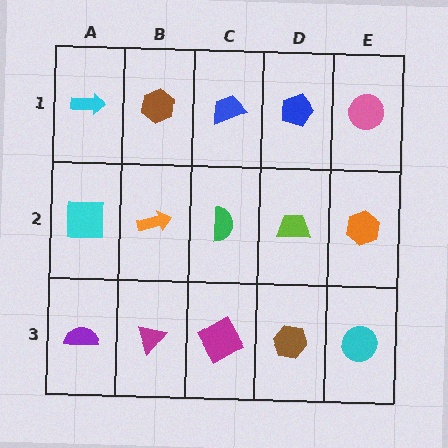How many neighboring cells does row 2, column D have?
4.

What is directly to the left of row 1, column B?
A cyan arrow.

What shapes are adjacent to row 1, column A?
A cyan square (row 2, column A), a brown hexagon (row 1, column B).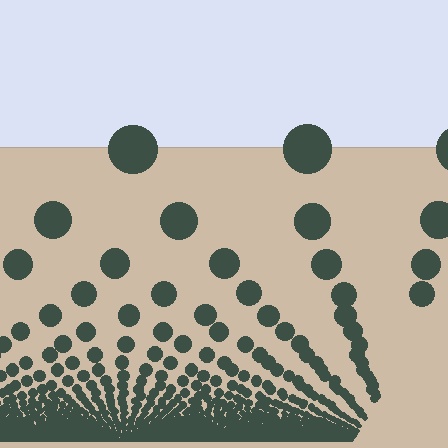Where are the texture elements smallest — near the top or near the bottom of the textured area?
Near the bottom.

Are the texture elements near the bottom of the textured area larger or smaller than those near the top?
Smaller. The gradient is inverted — elements near the bottom are smaller and denser.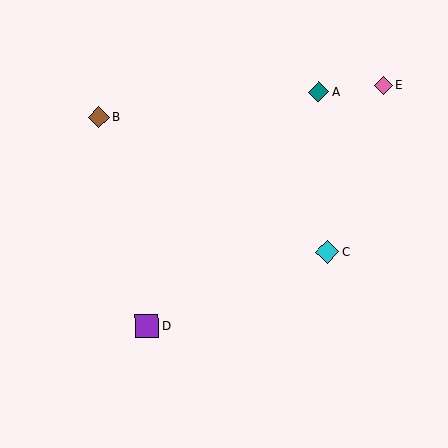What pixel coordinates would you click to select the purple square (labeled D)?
Click at (147, 326) to select the purple square D.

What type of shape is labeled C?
Shape C is a cyan diamond.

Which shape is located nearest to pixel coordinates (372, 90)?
The pink diamond (labeled E) at (384, 85) is nearest to that location.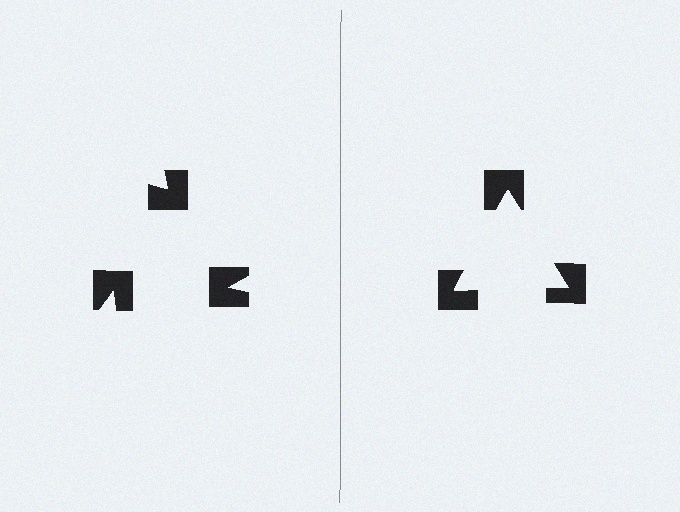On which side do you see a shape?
An illusory triangle appears on the right side. On the left side the wedge cuts are rotated, so no coherent shape forms.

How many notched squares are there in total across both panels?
6 — 3 on each side.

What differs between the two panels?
The notched squares are positioned identically on both sides; only the wedge orientations differ. On the right they align to a triangle; on the left they are misaligned.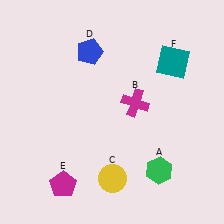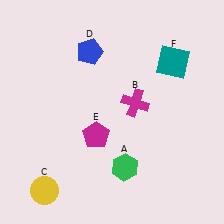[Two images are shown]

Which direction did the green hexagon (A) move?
The green hexagon (A) moved left.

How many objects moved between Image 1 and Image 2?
3 objects moved between the two images.